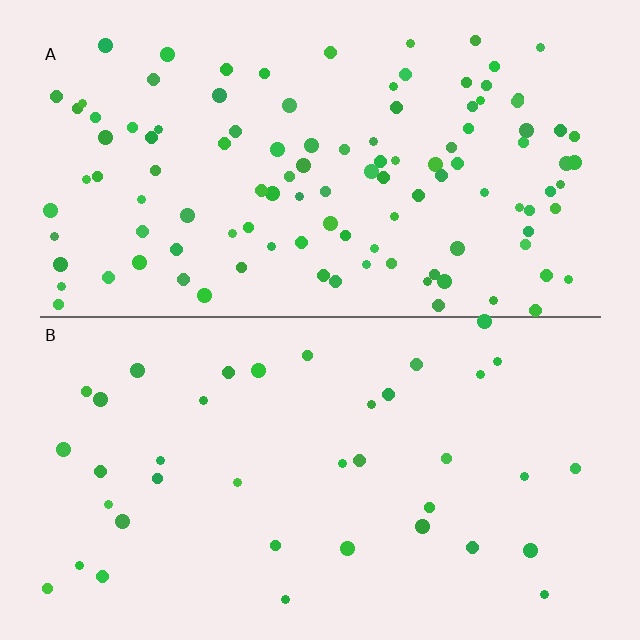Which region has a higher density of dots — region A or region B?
A (the top).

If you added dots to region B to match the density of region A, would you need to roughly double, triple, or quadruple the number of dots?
Approximately triple.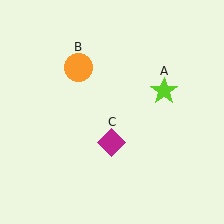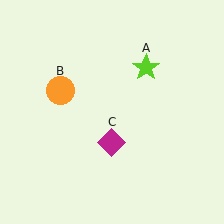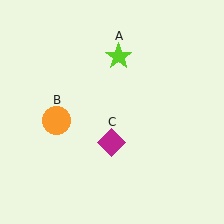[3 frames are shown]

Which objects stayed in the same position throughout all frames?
Magenta diamond (object C) remained stationary.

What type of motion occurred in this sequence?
The lime star (object A), orange circle (object B) rotated counterclockwise around the center of the scene.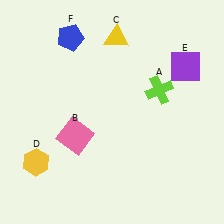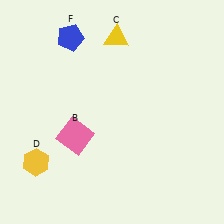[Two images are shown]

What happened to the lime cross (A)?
The lime cross (A) was removed in Image 2. It was in the top-right area of Image 1.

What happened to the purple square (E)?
The purple square (E) was removed in Image 2. It was in the top-right area of Image 1.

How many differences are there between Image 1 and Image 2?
There are 2 differences between the two images.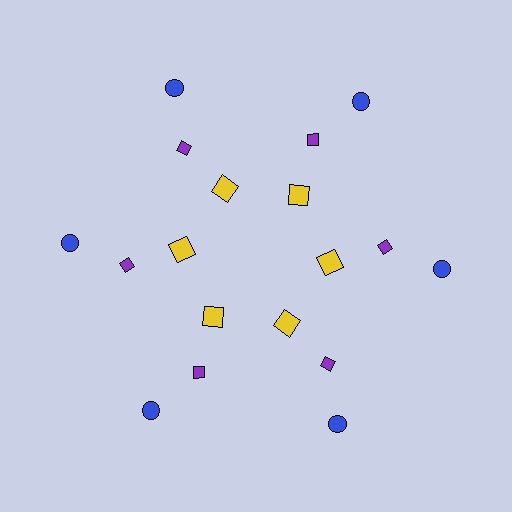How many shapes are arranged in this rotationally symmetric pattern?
There are 18 shapes, arranged in 6 groups of 3.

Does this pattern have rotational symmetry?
Yes, this pattern has 6-fold rotational symmetry. It looks the same after rotating 60 degrees around the center.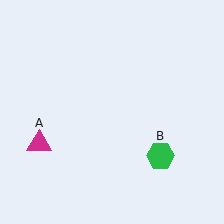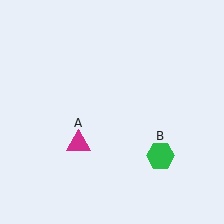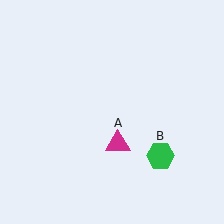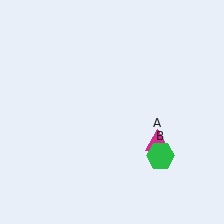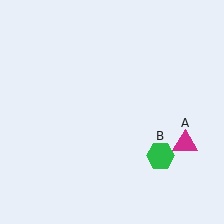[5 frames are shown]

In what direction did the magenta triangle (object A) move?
The magenta triangle (object A) moved right.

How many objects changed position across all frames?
1 object changed position: magenta triangle (object A).